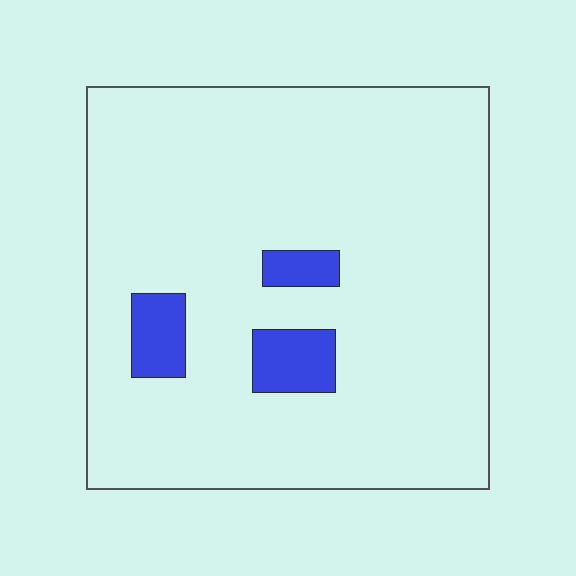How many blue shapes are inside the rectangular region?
3.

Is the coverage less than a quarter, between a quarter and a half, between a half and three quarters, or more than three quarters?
Less than a quarter.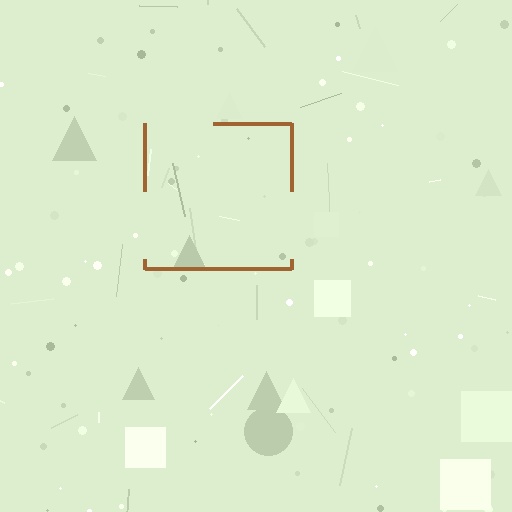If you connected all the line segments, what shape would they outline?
They would outline a square.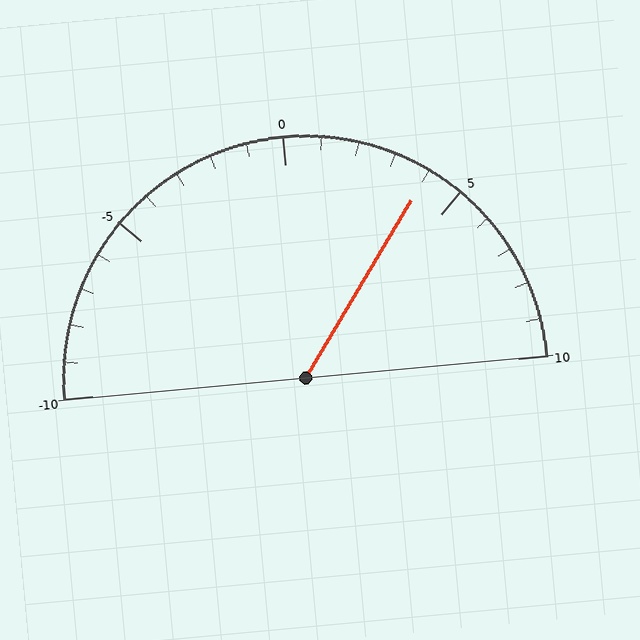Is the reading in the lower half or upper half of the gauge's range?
The reading is in the upper half of the range (-10 to 10).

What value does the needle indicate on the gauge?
The needle indicates approximately 4.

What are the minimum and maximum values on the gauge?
The gauge ranges from -10 to 10.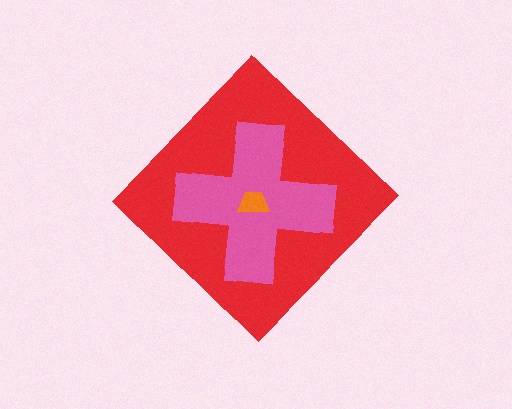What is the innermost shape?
The orange trapezoid.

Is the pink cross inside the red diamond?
Yes.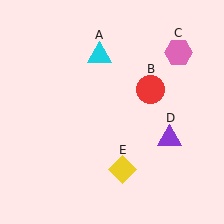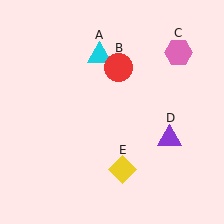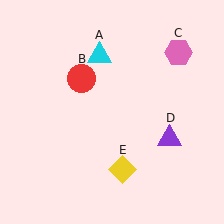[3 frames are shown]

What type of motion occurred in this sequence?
The red circle (object B) rotated counterclockwise around the center of the scene.